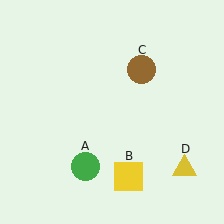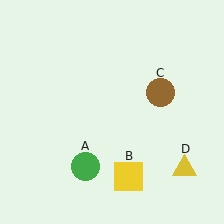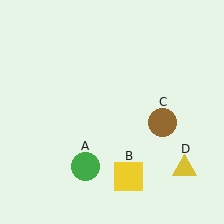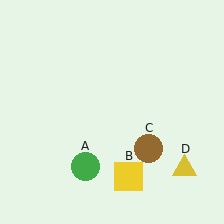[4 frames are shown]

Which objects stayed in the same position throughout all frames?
Green circle (object A) and yellow square (object B) and yellow triangle (object D) remained stationary.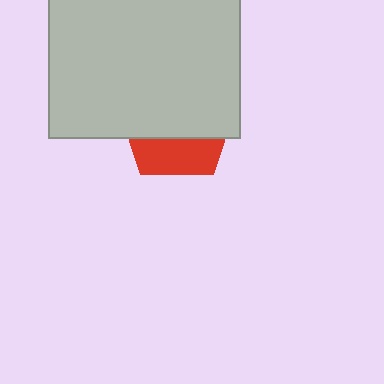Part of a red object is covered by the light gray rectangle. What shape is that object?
It is a pentagon.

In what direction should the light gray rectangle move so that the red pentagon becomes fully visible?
The light gray rectangle should move up. That is the shortest direction to clear the overlap and leave the red pentagon fully visible.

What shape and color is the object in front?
The object in front is a light gray rectangle.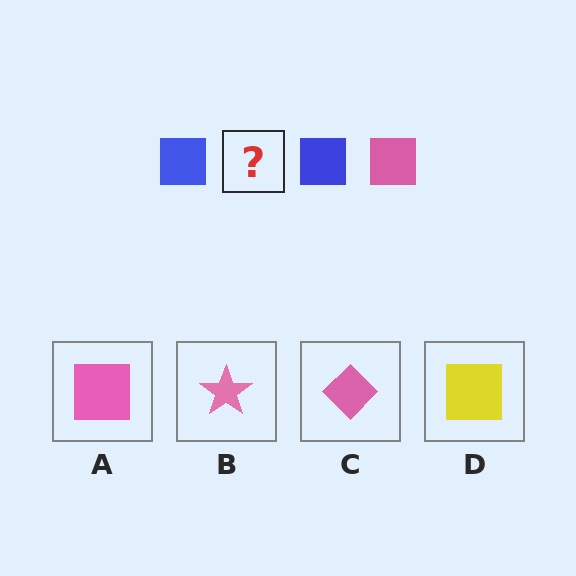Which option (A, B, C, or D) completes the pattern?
A.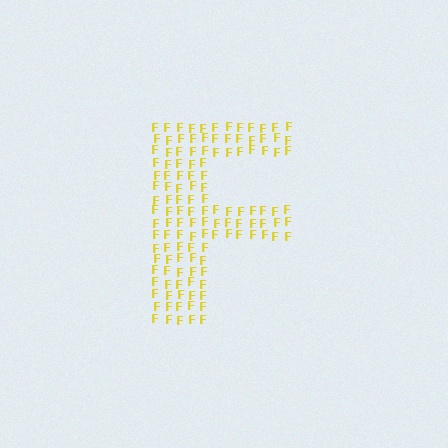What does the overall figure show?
The overall figure shows the letter F.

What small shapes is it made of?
It is made of small letter F's.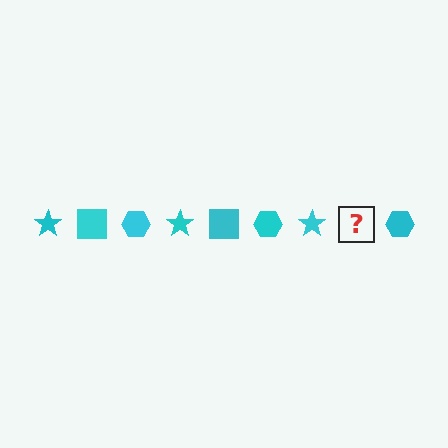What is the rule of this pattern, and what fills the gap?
The rule is that the pattern cycles through star, square, hexagon shapes in cyan. The gap should be filled with a cyan square.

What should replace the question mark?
The question mark should be replaced with a cyan square.